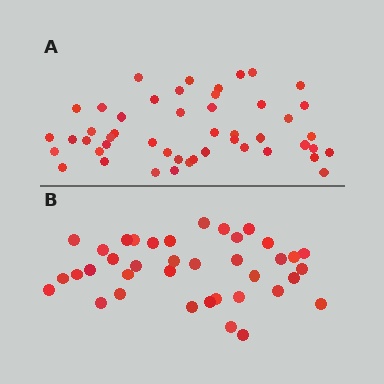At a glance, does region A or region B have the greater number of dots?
Region A (the top region) has more dots.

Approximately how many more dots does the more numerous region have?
Region A has roughly 10 or so more dots than region B.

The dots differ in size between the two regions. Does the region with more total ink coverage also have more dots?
No. Region B has more total ink coverage because its dots are larger, but region A actually contains more individual dots. Total area can be misleading — the number of items is what matters here.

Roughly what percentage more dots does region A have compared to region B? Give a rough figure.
About 25% more.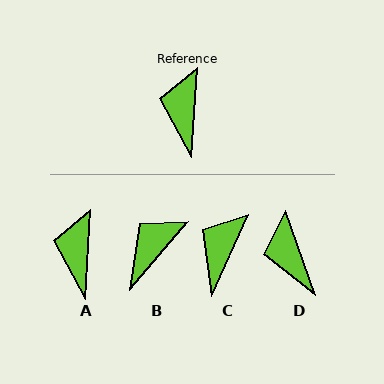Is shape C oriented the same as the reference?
No, it is off by about 21 degrees.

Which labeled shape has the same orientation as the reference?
A.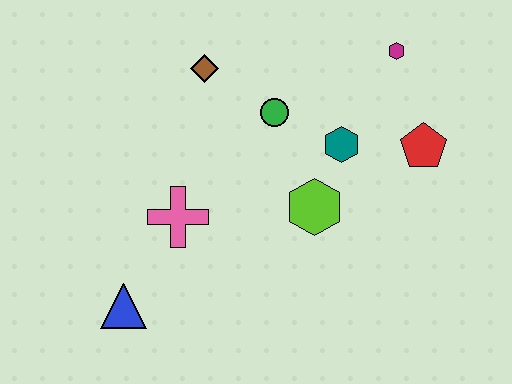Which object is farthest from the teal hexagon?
The blue triangle is farthest from the teal hexagon.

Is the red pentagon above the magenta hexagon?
No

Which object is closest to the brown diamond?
The green circle is closest to the brown diamond.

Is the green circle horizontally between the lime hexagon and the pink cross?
Yes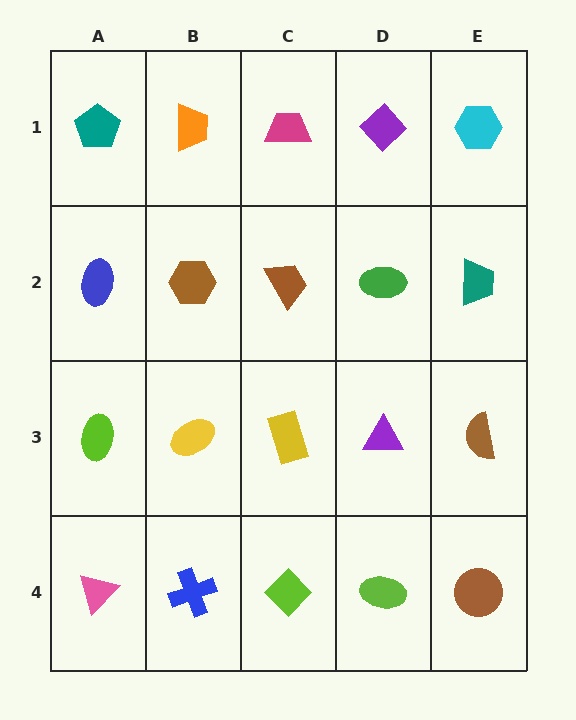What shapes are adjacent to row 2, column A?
A teal pentagon (row 1, column A), a lime ellipse (row 3, column A), a brown hexagon (row 2, column B).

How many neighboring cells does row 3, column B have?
4.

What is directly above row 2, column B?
An orange trapezoid.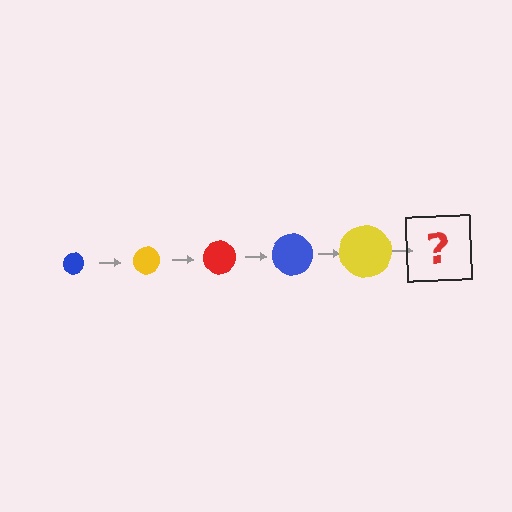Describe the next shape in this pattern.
It should be a red circle, larger than the previous one.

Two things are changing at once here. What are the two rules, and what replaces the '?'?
The two rules are that the circle grows larger each step and the color cycles through blue, yellow, and red. The '?' should be a red circle, larger than the previous one.